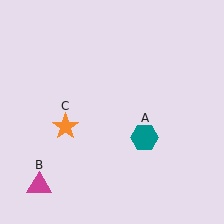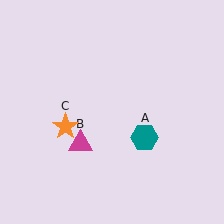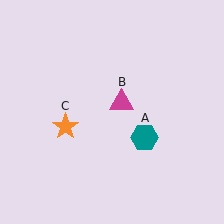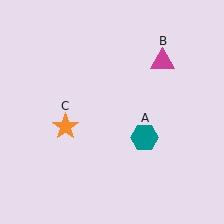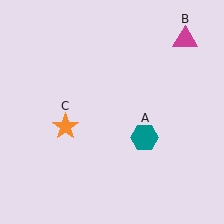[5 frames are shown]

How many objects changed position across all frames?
1 object changed position: magenta triangle (object B).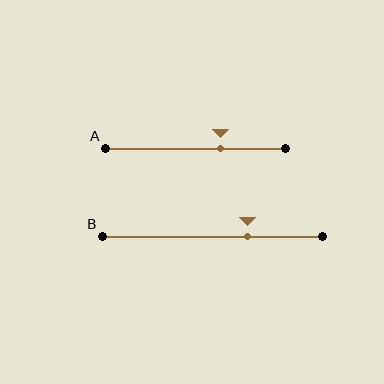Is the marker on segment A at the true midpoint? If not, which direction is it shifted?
No, the marker on segment A is shifted to the right by about 14% of the segment length.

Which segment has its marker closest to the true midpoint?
Segment A has its marker closest to the true midpoint.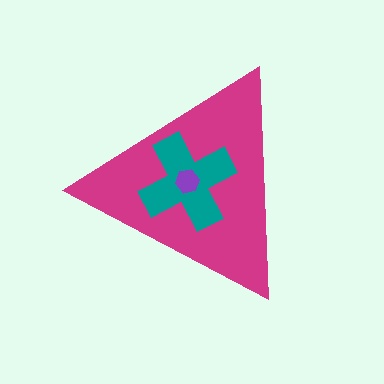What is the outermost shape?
The magenta triangle.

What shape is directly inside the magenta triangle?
The teal cross.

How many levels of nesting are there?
3.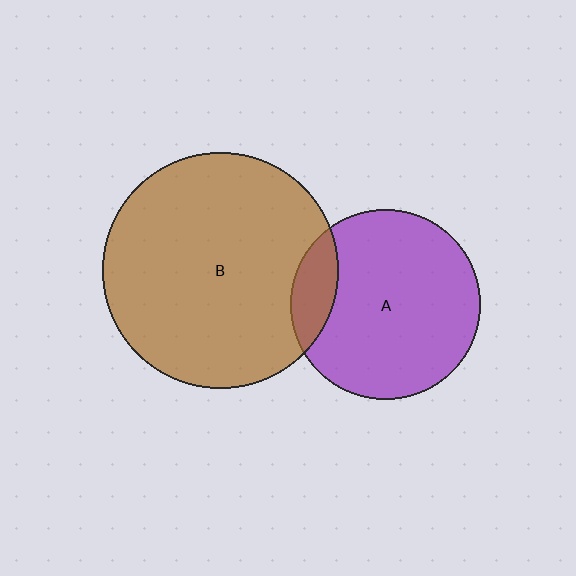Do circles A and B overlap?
Yes.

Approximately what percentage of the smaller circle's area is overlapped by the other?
Approximately 15%.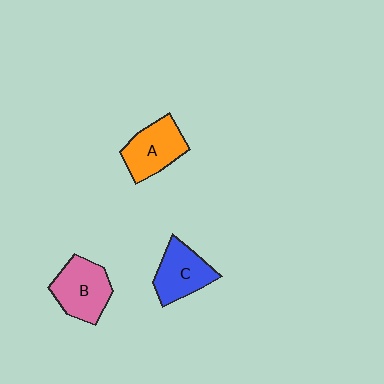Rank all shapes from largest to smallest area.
From largest to smallest: B (pink), A (orange), C (blue).